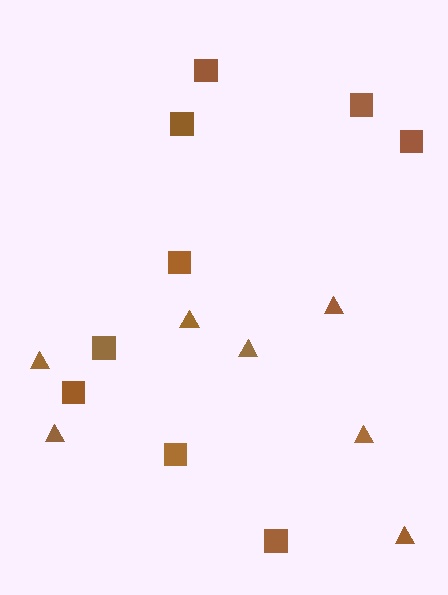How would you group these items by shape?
There are 2 groups: one group of triangles (7) and one group of squares (9).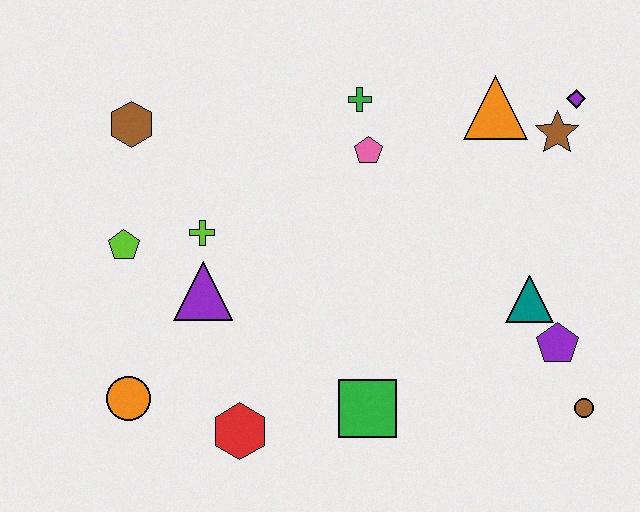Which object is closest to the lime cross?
The purple triangle is closest to the lime cross.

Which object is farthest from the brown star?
The orange circle is farthest from the brown star.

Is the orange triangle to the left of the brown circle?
Yes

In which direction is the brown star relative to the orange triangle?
The brown star is to the right of the orange triangle.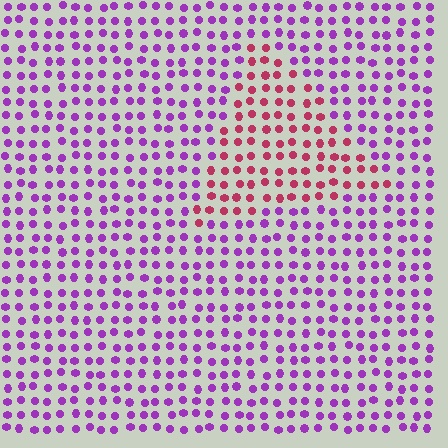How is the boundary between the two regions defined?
The boundary is defined purely by a slight shift in hue (about 53 degrees). Spacing, size, and orientation are identical on both sides.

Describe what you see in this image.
The image is filled with small purple elements in a uniform arrangement. A triangle-shaped region is visible where the elements are tinted to a slightly different hue, forming a subtle color boundary.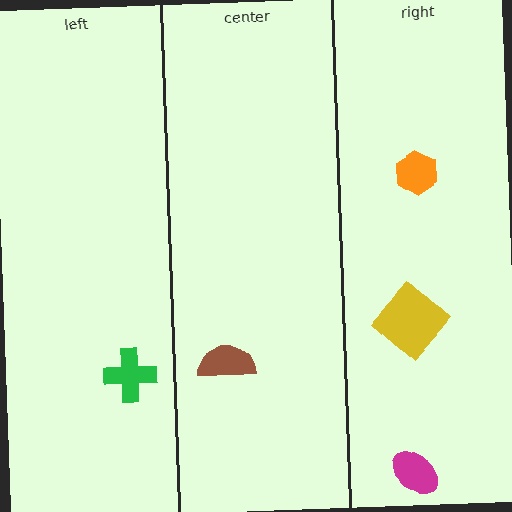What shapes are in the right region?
The orange hexagon, the magenta ellipse, the yellow diamond.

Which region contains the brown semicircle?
The center region.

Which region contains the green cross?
The left region.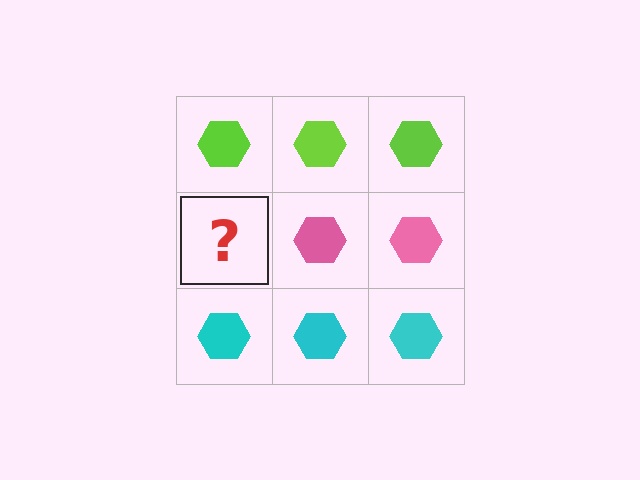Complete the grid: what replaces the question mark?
The question mark should be replaced with a pink hexagon.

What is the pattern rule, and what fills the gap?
The rule is that each row has a consistent color. The gap should be filled with a pink hexagon.